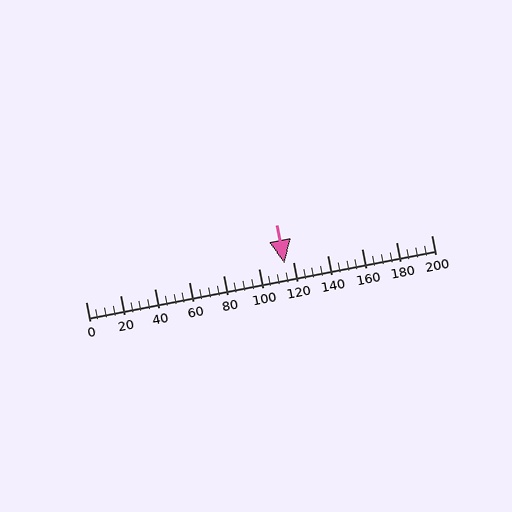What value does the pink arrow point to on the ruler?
The pink arrow points to approximately 115.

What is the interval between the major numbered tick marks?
The major tick marks are spaced 20 units apart.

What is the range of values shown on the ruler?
The ruler shows values from 0 to 200.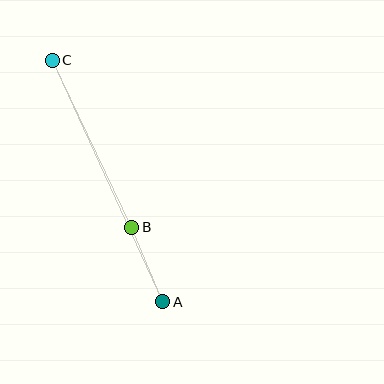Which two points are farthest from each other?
Points A and C are farthest from each other.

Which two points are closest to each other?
Points A and B are closest to each other.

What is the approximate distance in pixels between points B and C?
The distance between B and C is approximately 185 pixels.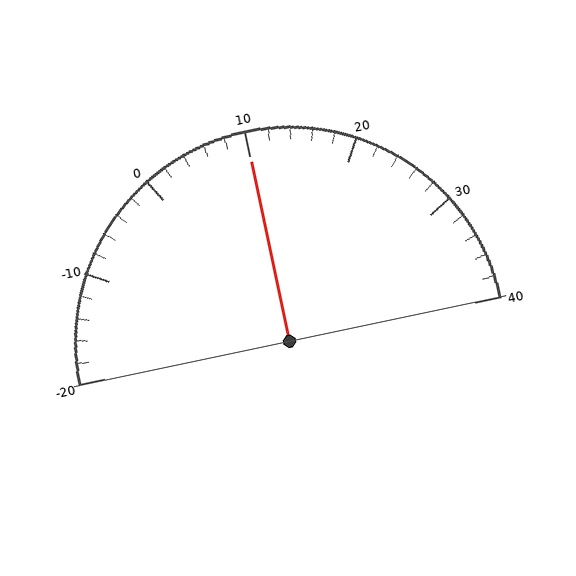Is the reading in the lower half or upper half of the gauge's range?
The reading is in the upper half of the range (-20 to 40).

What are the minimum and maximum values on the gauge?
The gauge ranges from -20 to 40.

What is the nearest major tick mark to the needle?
The nearest major tick mark is 10.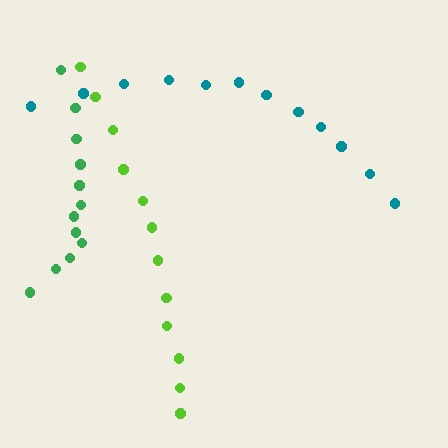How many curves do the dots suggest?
There are 3 distinct paths.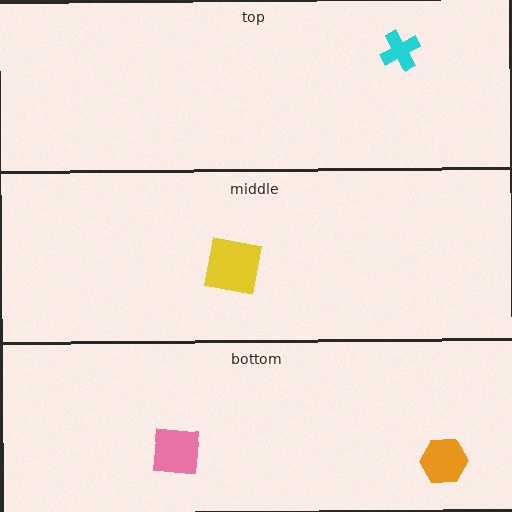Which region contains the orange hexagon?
The bottom region.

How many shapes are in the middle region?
1.